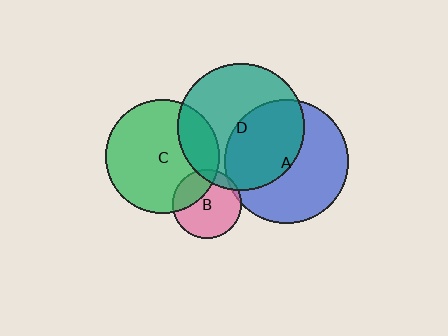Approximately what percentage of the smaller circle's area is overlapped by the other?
Approximately 10%.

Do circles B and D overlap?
Yes.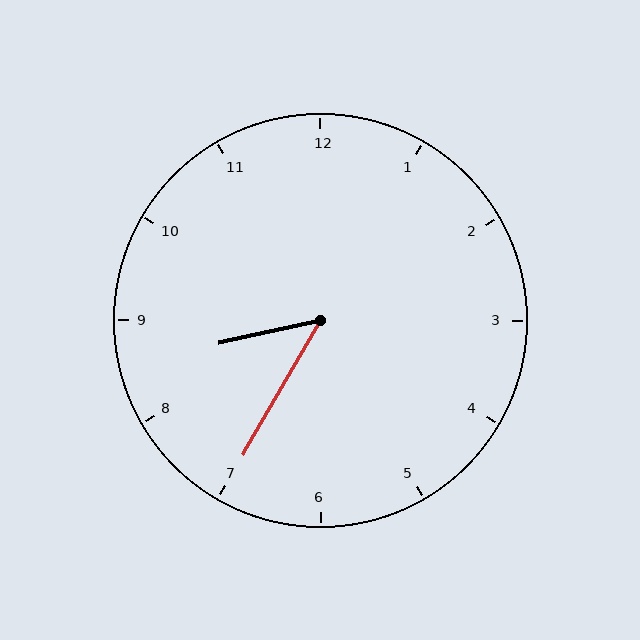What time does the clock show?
8:35.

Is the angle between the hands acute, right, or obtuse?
It is acute.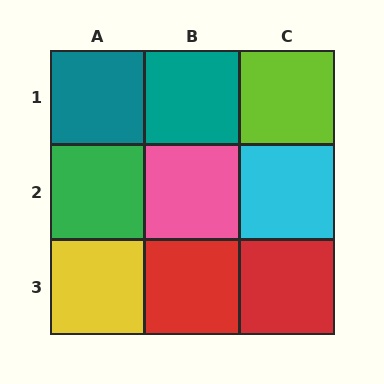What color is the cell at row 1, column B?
Teal.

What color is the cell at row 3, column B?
Red.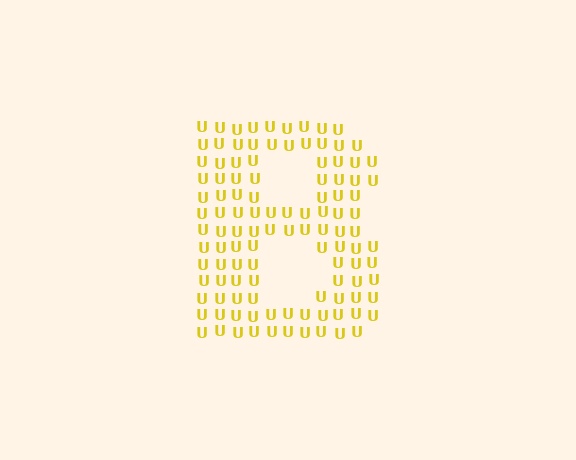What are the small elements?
The small elements are letter U's.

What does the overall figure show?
The overall figure shows the letter B.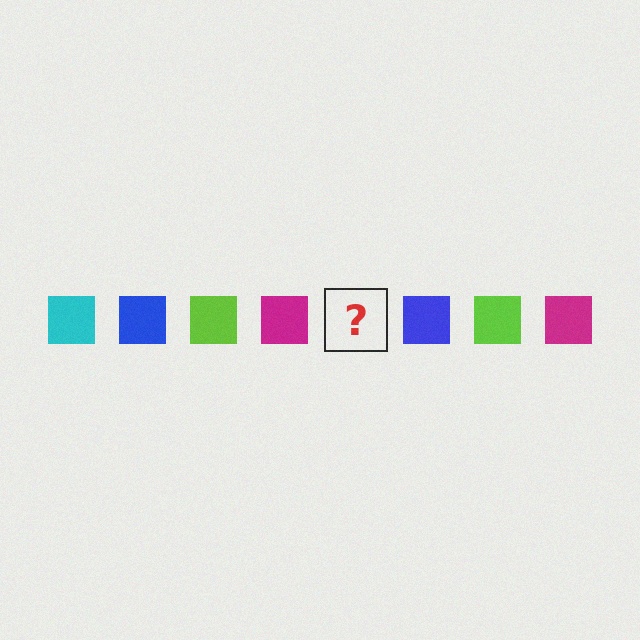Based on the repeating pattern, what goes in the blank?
The blank should be a cyan square.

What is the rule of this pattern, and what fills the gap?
The rule is that the pattern cycles through cyan, blue, lime, magenta squares. The gap should be filled with a cyan square.